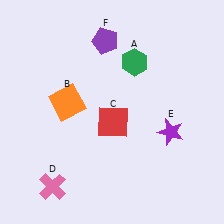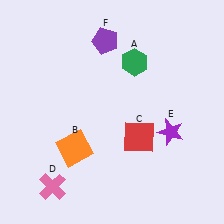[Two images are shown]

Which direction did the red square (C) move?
The red square (C) moved right.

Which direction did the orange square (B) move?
The orange square (B) moved down.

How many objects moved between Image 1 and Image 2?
2 objects moved between the two images.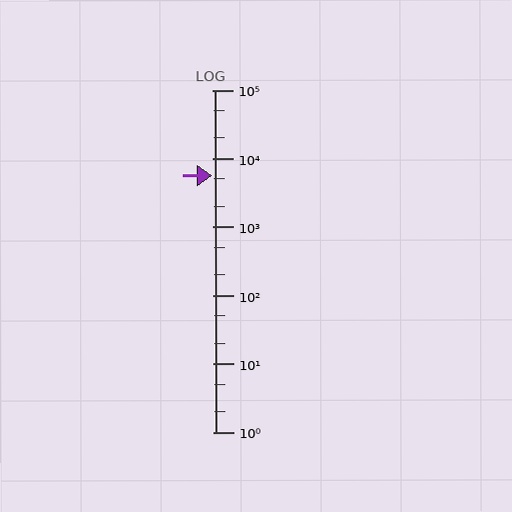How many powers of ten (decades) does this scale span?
The scale spans 5 decades, from 1 to 100000.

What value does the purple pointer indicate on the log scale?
The pointer indicates approximately 5600.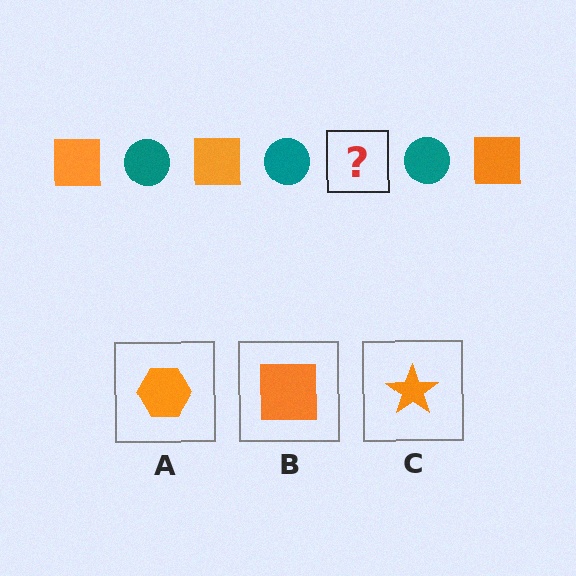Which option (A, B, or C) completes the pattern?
B.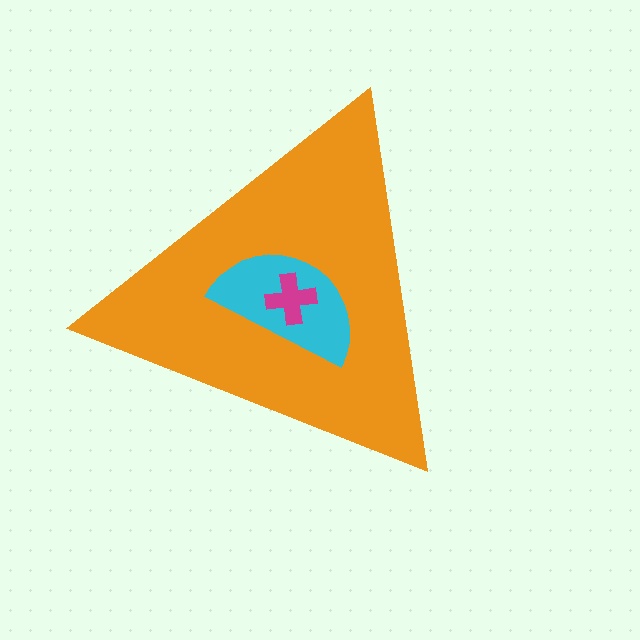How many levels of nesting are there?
3.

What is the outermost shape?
The orange triangle.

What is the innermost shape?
The magenta cross.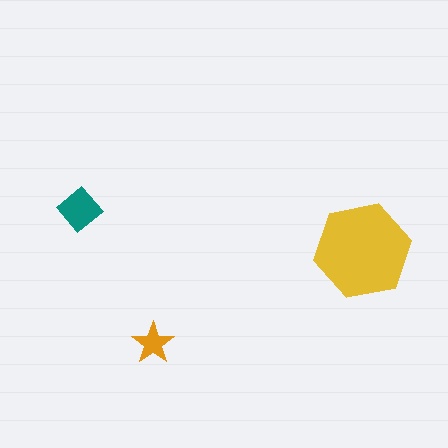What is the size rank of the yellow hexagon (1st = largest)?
1st.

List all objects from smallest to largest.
The orange star, the teal diamond, the yellow hexagon.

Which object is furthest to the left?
The teal diamond is leftmost.